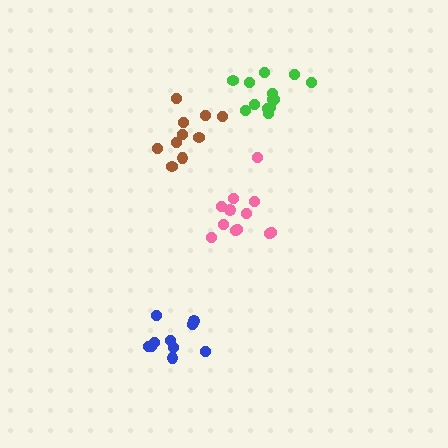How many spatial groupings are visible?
There are 4 spatial groupings.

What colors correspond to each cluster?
The clusters are colored: green, brown, blue, pink.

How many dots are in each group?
Group 1: 13 dots, Group 2: 10 dots, Group 3: 10 dots, Group 4: 12 dots (45 total).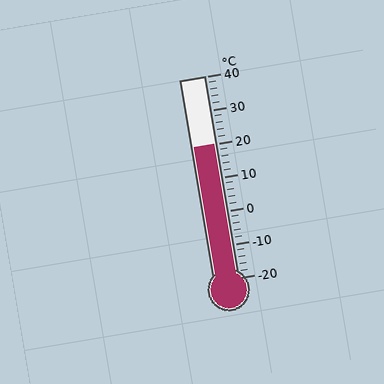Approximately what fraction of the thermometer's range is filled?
The thermometer is filled to approximately 65% of its range.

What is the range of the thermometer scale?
The thermometer scale ranges from -20°C to 40°C.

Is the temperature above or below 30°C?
The temperature is below 30°C.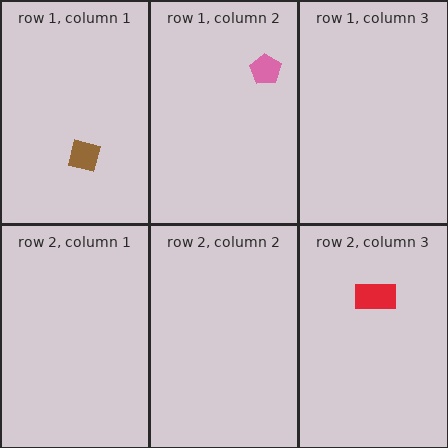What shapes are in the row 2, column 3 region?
The red rectangle.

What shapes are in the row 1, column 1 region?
The brown square.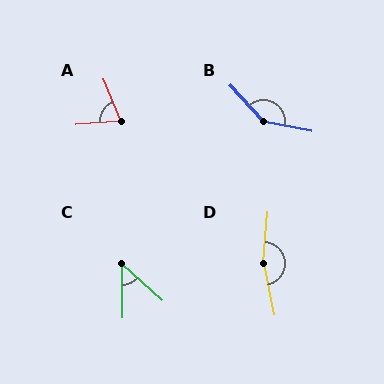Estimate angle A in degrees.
Approximately 72 degrees.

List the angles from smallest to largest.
C (47°), A (72°), B (143°), D (163°).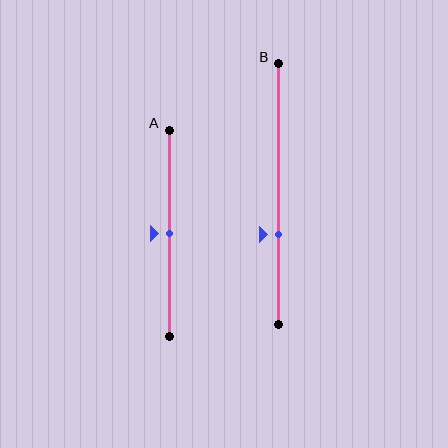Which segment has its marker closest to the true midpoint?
Segment A has its marker closest to the true midpoint.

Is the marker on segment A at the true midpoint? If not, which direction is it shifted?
Yes, the marker on segment A is at the true midpoint.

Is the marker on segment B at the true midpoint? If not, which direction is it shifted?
No, the marker on segment B is shifted downward by about 16% of the segment length.